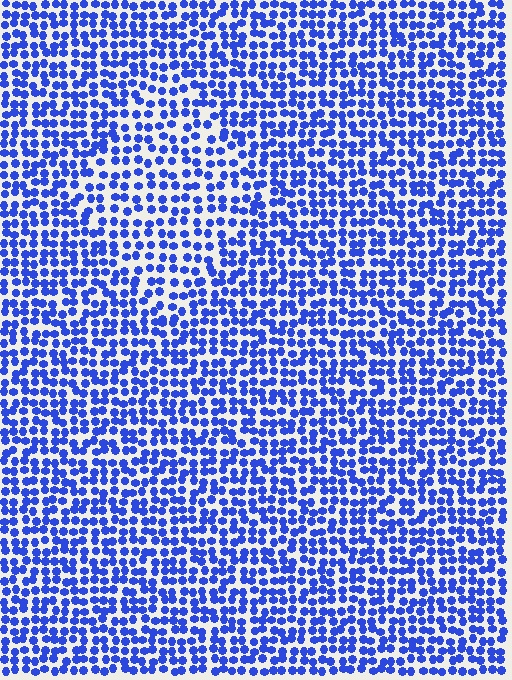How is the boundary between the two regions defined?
The boundary is defined by a change in element density (approximately 1.5x ratio). All elements are the same color, size, and shape.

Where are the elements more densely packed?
The elements are more densely packed outside the diamond boundary.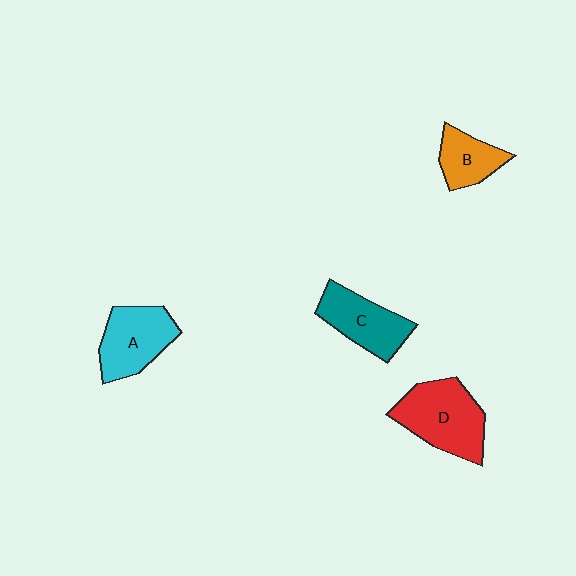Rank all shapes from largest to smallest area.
From largest to smallest: D (red), A (cyan), C (teal), B (orange).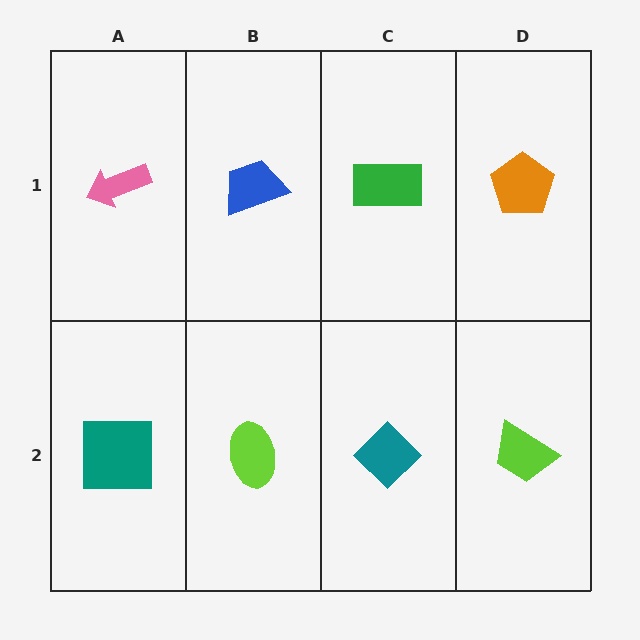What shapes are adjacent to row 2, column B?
A blue trapezoid (row 1, column B), a teal square (row 2, column A), a teal diamond (row 2, column C).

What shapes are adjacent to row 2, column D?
An orange pentagon (row 1, column D), a teal diamond (row 2, column C).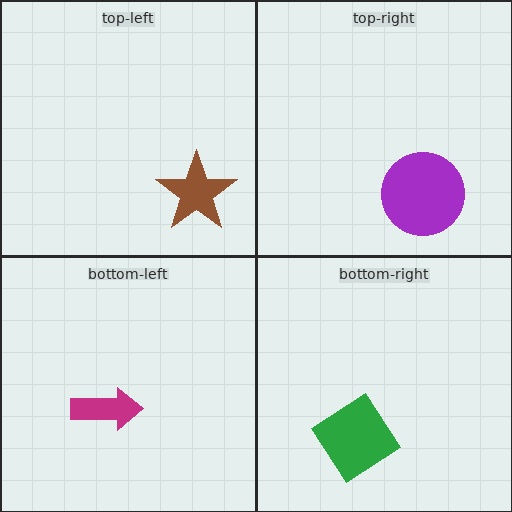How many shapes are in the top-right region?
1.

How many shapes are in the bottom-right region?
1.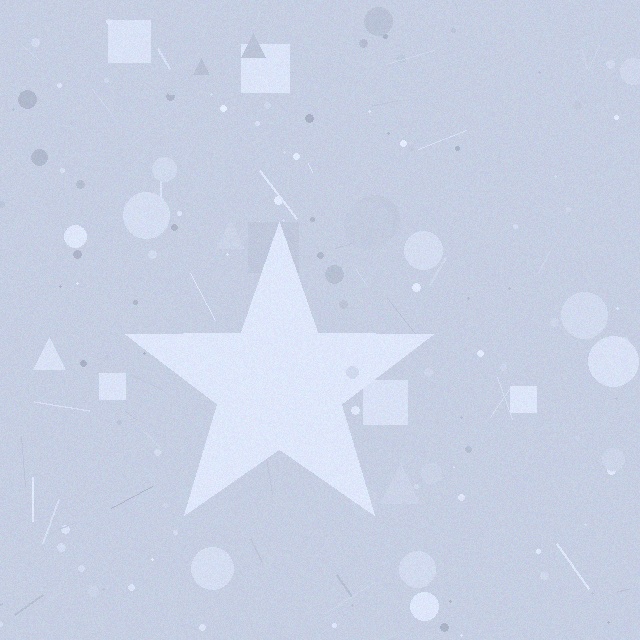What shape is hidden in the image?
A star is hidden in the image.